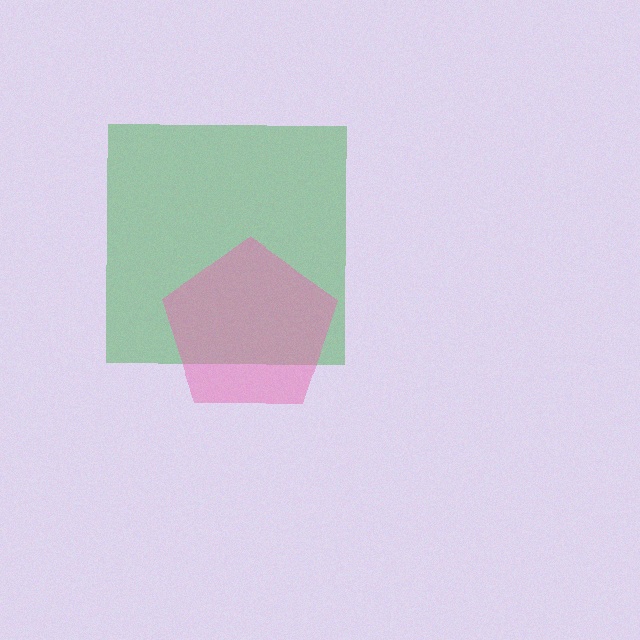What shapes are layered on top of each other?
The layered shapes are: a green square, a pink pentagon.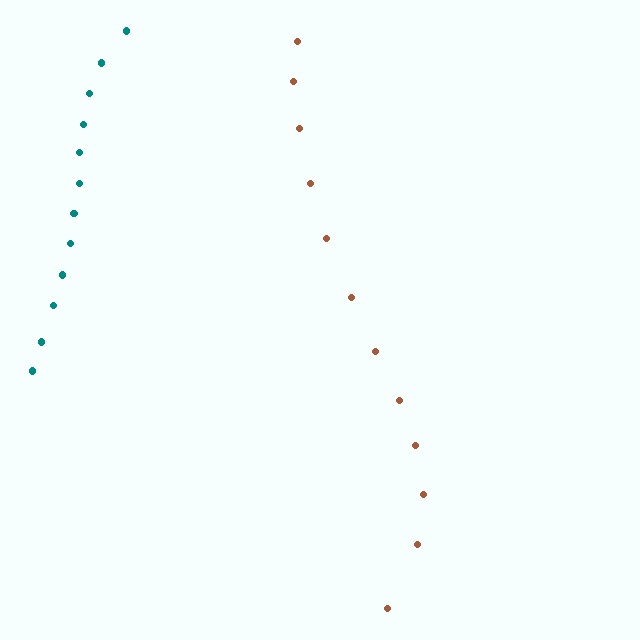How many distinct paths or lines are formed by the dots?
There are 2 distinct paths.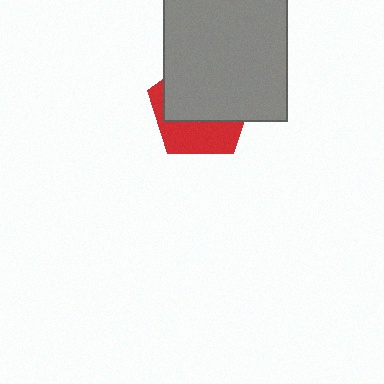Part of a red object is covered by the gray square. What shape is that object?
It is a pentagon.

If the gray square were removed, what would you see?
You would see the complete red pentagon.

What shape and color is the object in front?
The object in front is a gray square.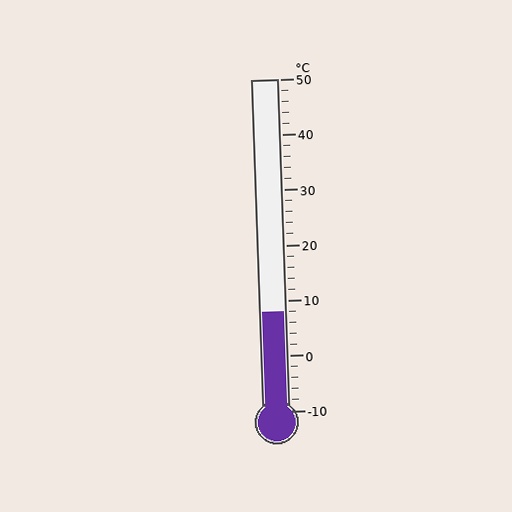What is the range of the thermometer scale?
The thermometer scale ranges from -10°C to 50°C.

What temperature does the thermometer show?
The thermometer shows approximately 8°C.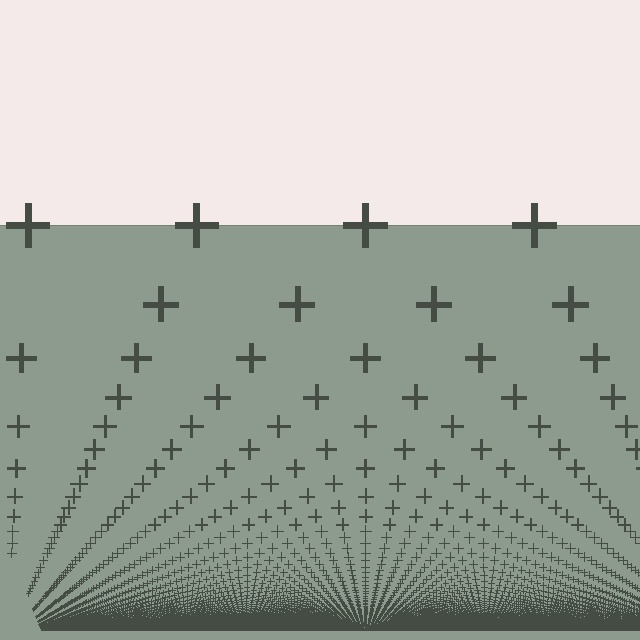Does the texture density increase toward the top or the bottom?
Density increases toward the bottom.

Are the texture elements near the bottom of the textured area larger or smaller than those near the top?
Smaller. The gradient is inverted — elements near the bottom are smaller and denser.